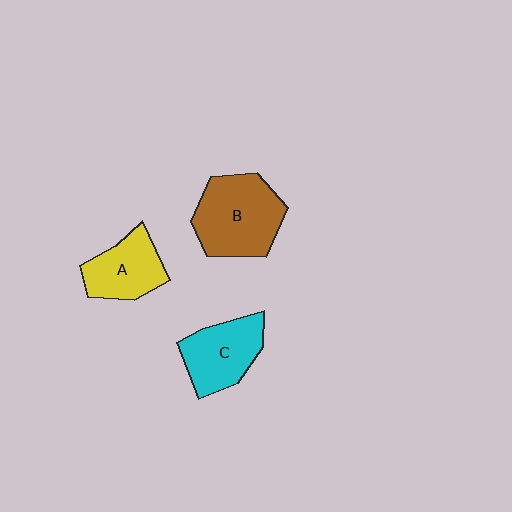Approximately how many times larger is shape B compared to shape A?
Approximately 1.5 times.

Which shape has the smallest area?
Shape A (yellow).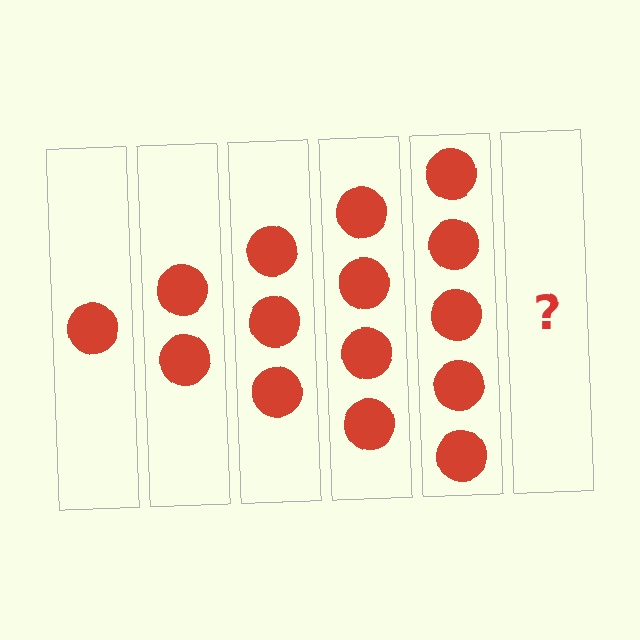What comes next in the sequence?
The next element should be 6 circles.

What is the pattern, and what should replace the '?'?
The pattern is that each step adds one more circle. The '?' should be 6 circles.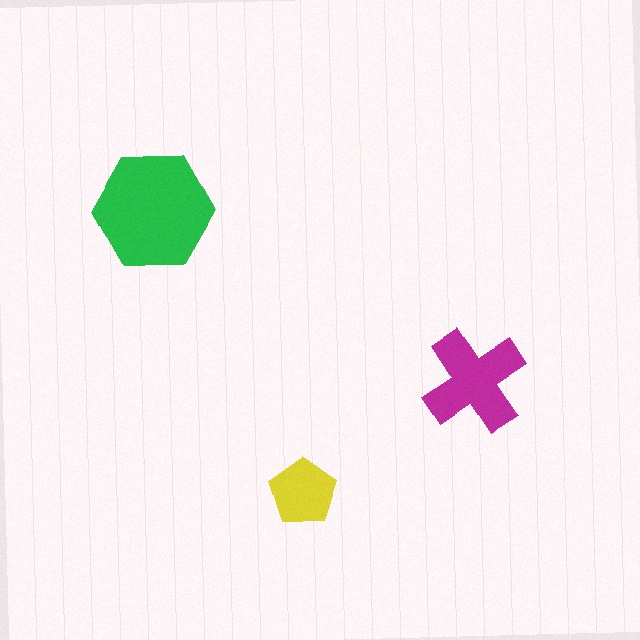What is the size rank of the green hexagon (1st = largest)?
1st.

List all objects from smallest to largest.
The yellow pentagon, the magenta cross, the green hexagon.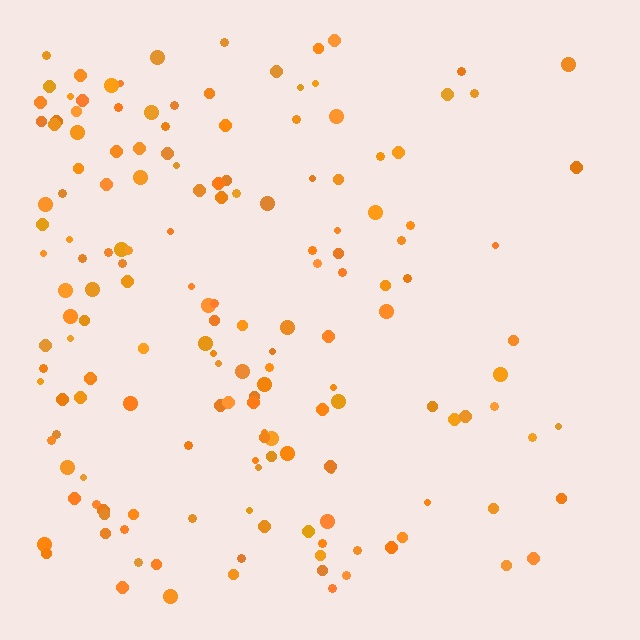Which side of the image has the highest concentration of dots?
The left.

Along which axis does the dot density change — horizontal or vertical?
Horizontal.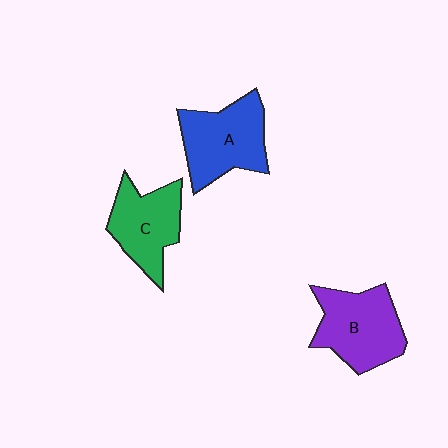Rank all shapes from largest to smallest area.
From largest to smallest: A (blue), B (purple), C (green).